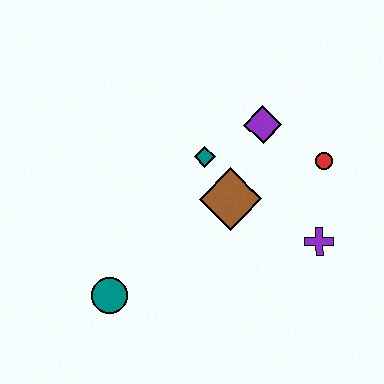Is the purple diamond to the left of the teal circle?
No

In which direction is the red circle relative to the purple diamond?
The red circle is to the right of the purple diamond.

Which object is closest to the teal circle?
The brown diamond is closest to the teal circle.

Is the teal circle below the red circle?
Yes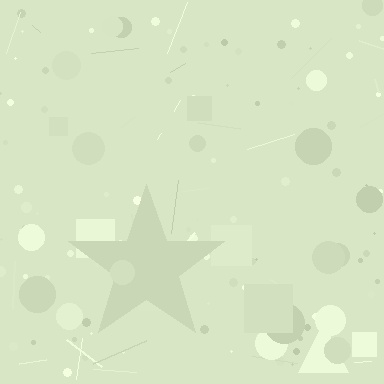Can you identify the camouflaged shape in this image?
The camouflaged shape is a star.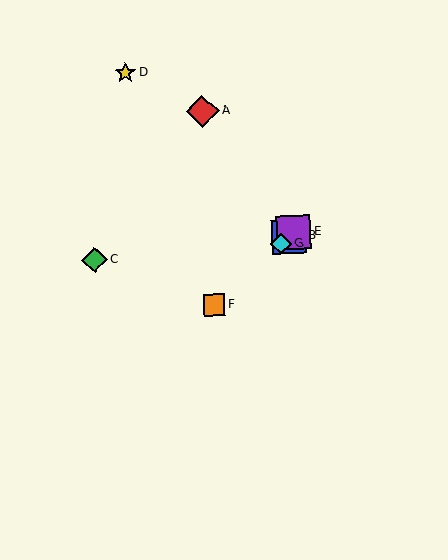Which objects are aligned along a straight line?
Objects B, E, F, G are aligned along a straight line.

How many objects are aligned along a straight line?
4 objects (B, E, F, G) are aligned along a straight line.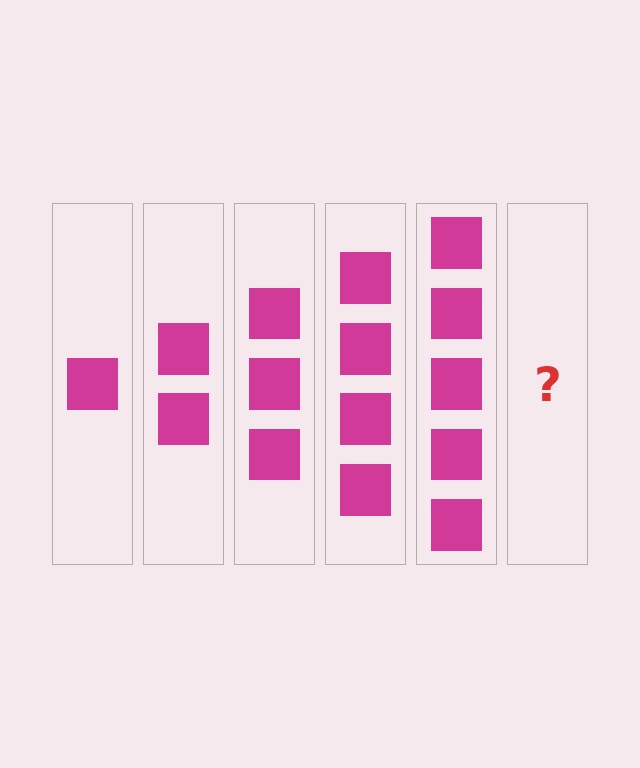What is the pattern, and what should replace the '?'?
The pattern is that each step adds one more square. The '?' should be 6 squares.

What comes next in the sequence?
The next element should be 6 squares.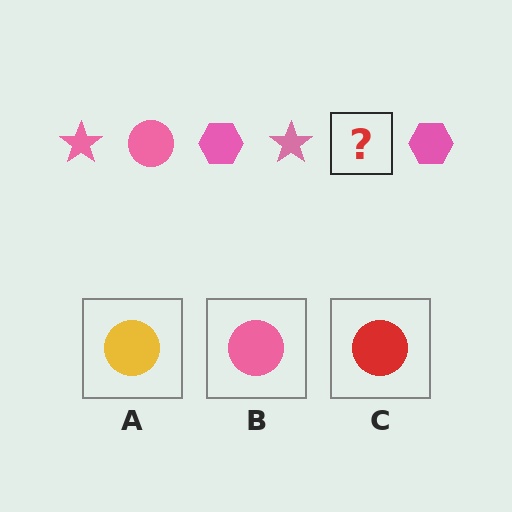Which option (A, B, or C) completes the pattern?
B.